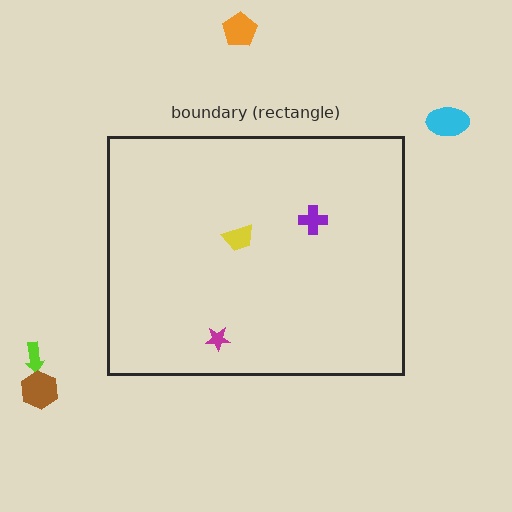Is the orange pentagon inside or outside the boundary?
Outside.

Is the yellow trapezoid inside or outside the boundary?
Inside.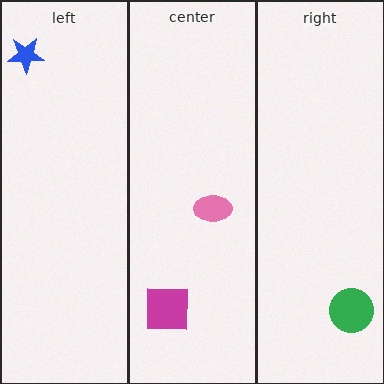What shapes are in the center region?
The magenta square, the pink ellipse.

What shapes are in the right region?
The green circle.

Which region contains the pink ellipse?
The center region.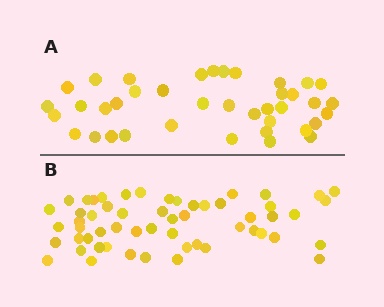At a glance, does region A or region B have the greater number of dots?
Region B (the bottom region) has more dots.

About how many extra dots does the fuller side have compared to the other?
Region B has approximately 15 more dots than region A.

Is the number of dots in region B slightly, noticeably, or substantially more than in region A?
Region B has noticeably more, but not dramatically so. The ratio is roughly 1.4 to 1.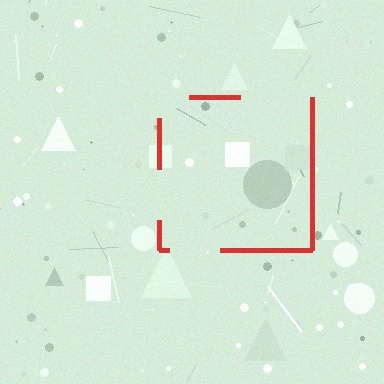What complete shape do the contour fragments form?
The contour fragments form a square.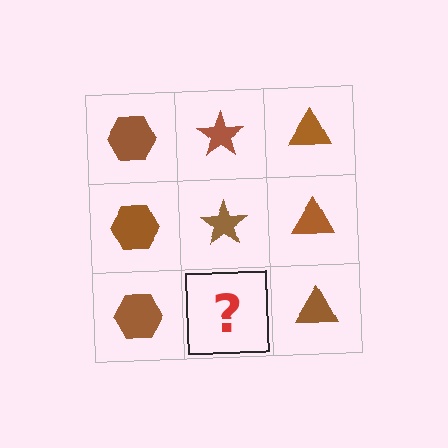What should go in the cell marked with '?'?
The missing cell should contain a brown star.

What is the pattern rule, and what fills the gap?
The rule is that each column has a consistent shape. The gap should be filled with a brown star.